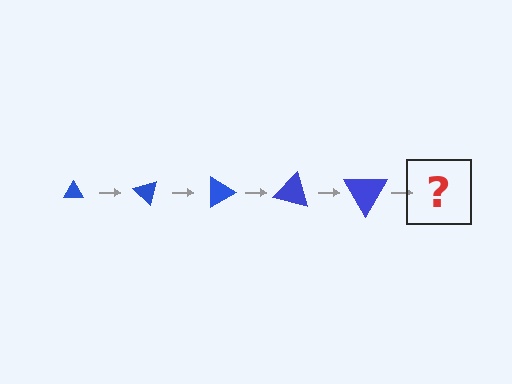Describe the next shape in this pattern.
It should be a triangle, larger than the previous one and rotated 225 degrees from the start.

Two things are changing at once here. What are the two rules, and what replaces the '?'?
The two rules are that the triangle grows larger each step and it rotates 45 degrees each step. The '?' should be a triangle, larger than the previous one and rotated 225 degrees from the start.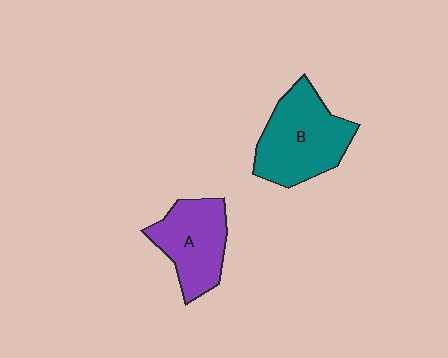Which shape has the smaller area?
Shape A (purple).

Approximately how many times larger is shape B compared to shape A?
Approximately 1.3 times.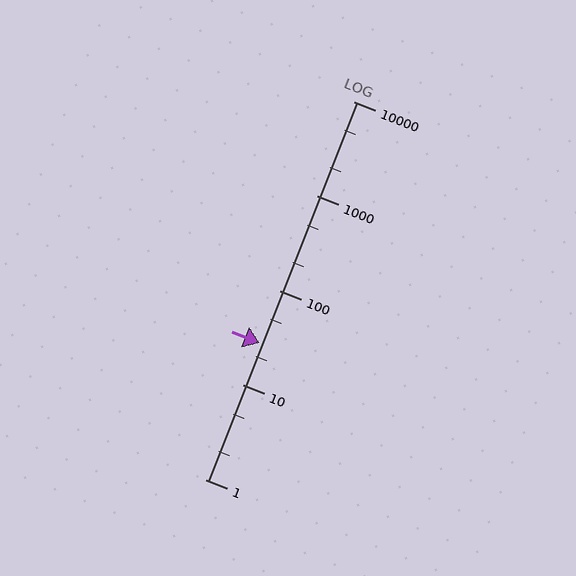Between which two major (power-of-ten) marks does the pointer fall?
The pointer is between 10 and 100.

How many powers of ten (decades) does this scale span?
The scale spans 4 decades, from 1 to 10000.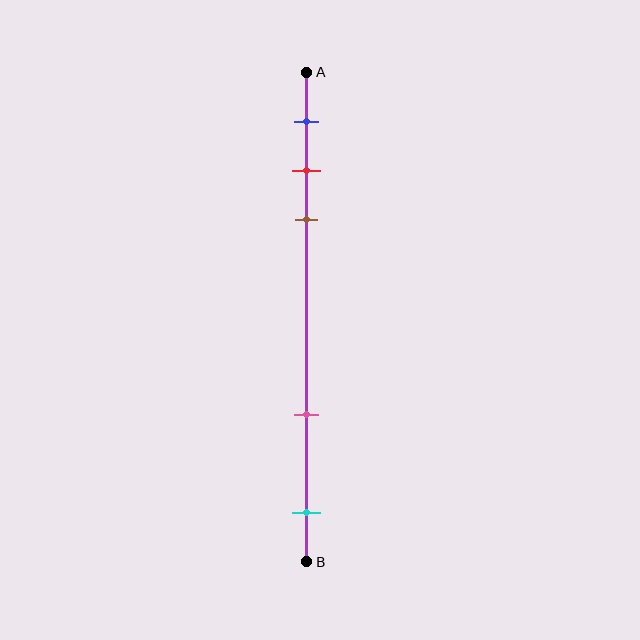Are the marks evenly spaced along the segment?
No, the marks are not evenly spaced.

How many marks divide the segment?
There are 5 marks dividing the segment.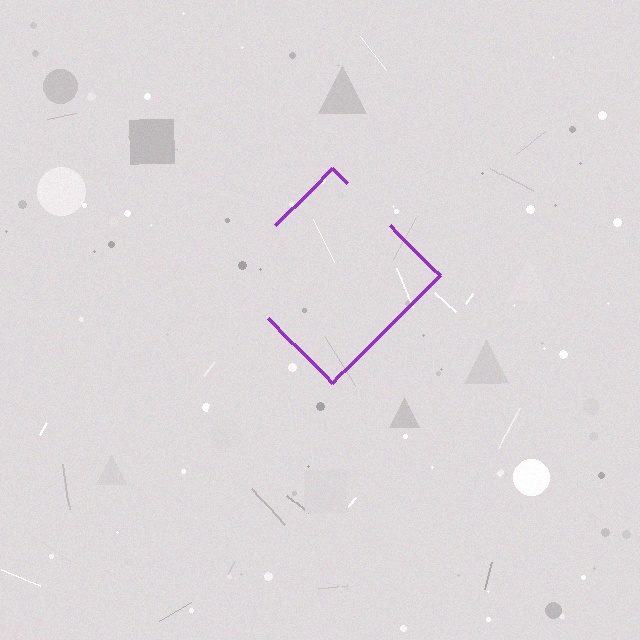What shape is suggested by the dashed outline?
The dashed outline suggests a diamond.